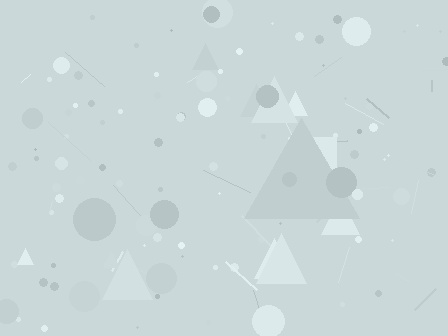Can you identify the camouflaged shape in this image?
The camouflaged shape is a triangle.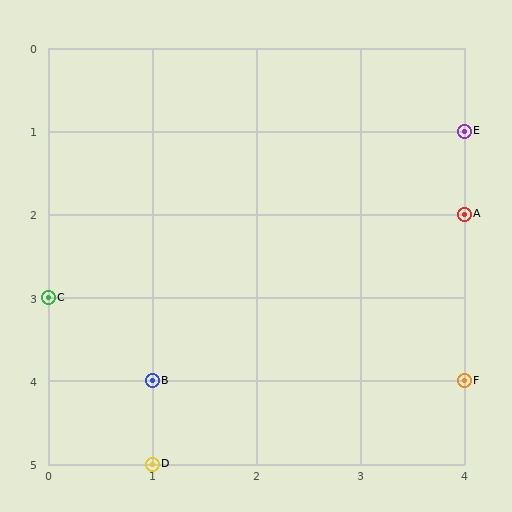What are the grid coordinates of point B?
Point B is at grid coordinates (1, 4).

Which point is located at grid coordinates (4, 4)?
Point F is at (4, 4).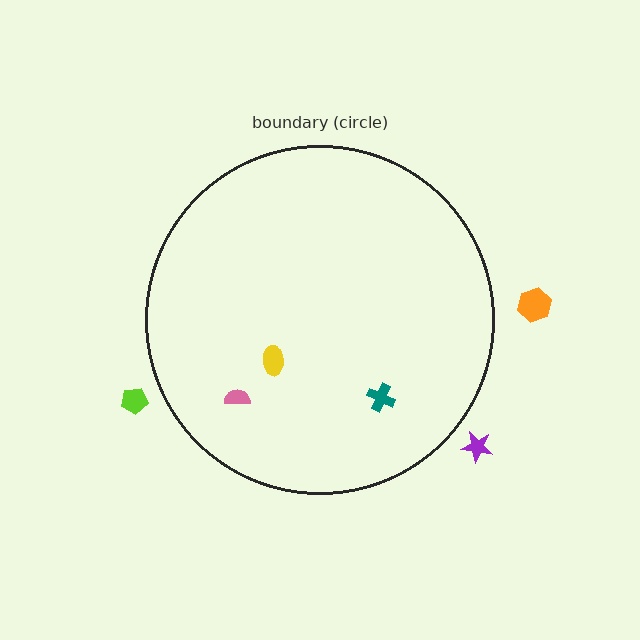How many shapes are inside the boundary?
3 inside, 3 outside.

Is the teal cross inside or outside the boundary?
Inside.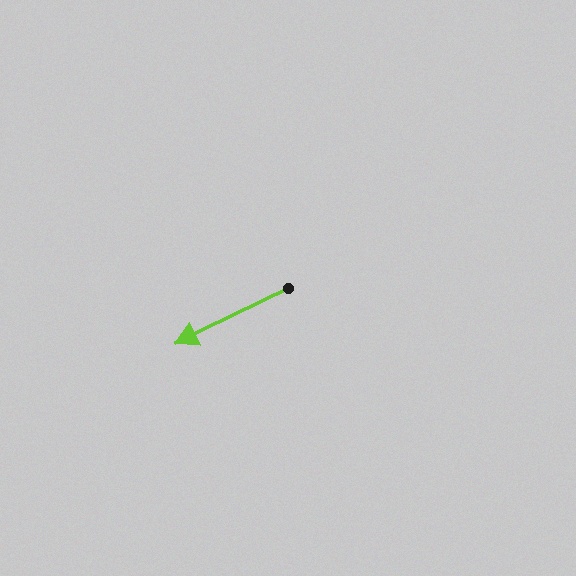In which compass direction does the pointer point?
Southwest.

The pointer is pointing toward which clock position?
Roughly 8 o'clock.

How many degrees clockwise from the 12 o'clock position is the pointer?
Approximately 244 degrees.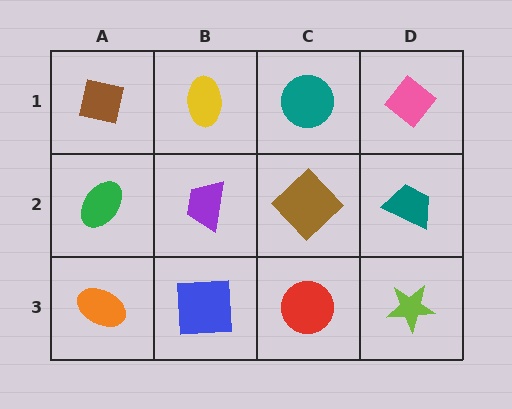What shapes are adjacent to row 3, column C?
A brown diamond (row 2, column C), a blue square (row 3, column B), a lime star (row 3, column D).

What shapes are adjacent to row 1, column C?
A brown diamond (row 2, column C), a yellow ellipse (row 1, column B), a pink diamond (row 1, column D).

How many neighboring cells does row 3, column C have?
3.